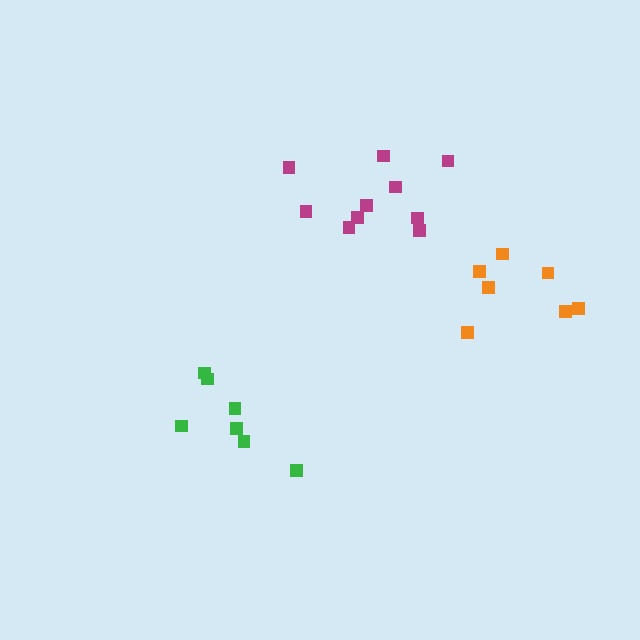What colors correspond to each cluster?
The clusters are colored: green, magenta, orange.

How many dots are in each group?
Group 1: 7 dots, Group 2: 10 dots, Group 3: 7 dots (24 total).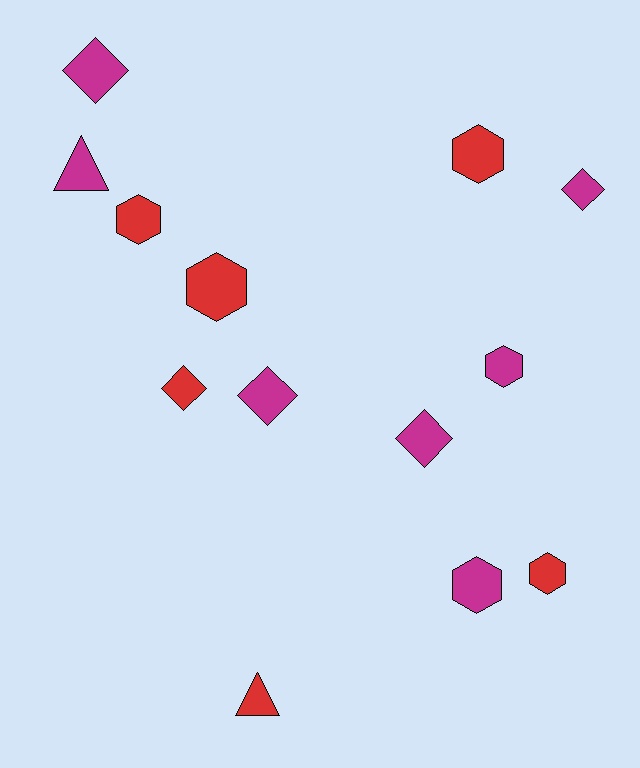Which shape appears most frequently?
Hexagon, with 6 objects.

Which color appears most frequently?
Magenta, with 7 objects.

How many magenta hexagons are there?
There are 2 magenta hexagons.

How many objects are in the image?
There are 13 objects.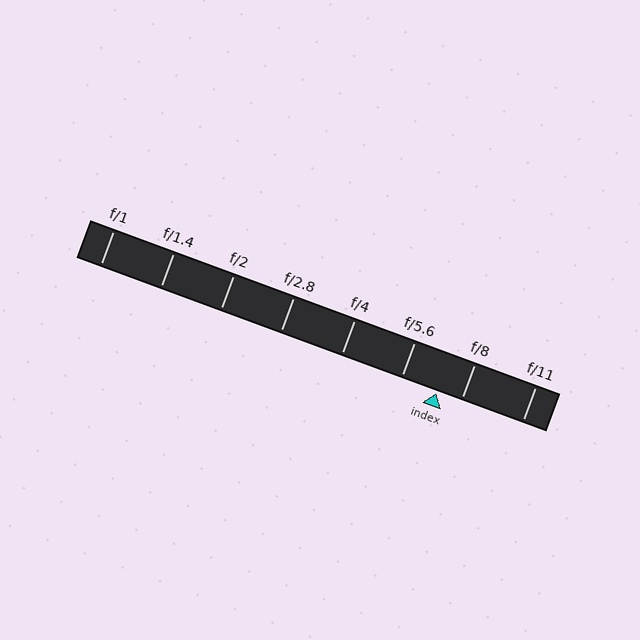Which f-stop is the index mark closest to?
The index mark is closest to f/8.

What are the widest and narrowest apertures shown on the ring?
The widest aperture shown is f/1 and the narrowest is f/11.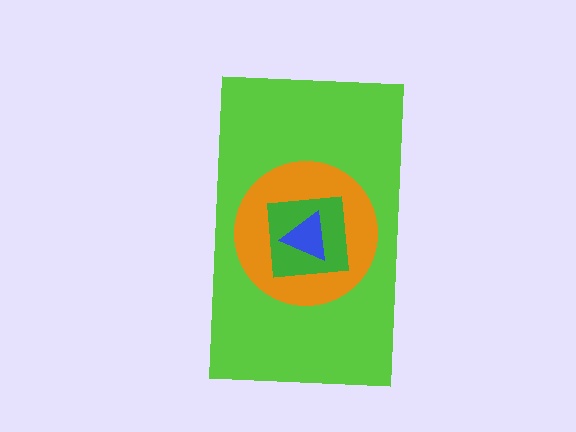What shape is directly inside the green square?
The blue triangle.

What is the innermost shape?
The blue triangle.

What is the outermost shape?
The lime rectangle.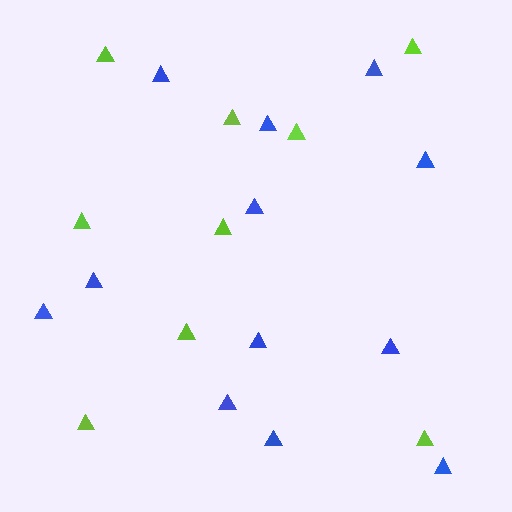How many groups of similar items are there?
There are 2 groups: one group of lime triangles (9) and one group of blue triangles (12).